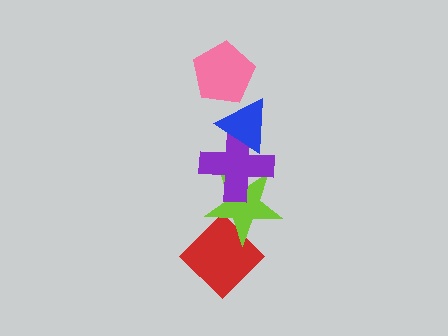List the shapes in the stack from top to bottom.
From top to bottom: the pink pentagon, the blue triangle, the purple cross, the lime star, the red diamond.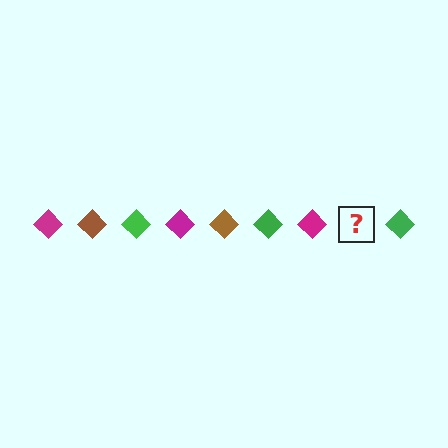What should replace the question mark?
The question mark should be replaced with a brown diamond.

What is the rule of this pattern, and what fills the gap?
The rule is that the pattern cycles through magenta, brown, green diamonds. The gap should be filled with a brown diamond.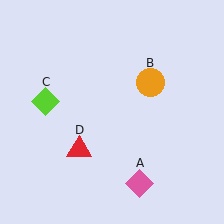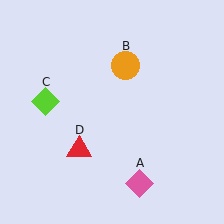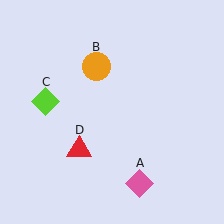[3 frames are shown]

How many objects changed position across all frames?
1 object changed position: orange circle (object B).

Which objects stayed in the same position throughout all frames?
Pink diamond (object A) and lime diamond (object C) and red triangle (object D) remained stationary.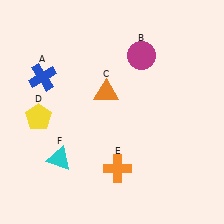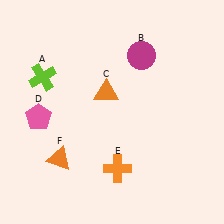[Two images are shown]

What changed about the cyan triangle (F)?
In Image 1, F is cyan. In Image 2, it changed to orange.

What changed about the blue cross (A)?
In Image 1, A is blue. In Image 2, it changed to lime.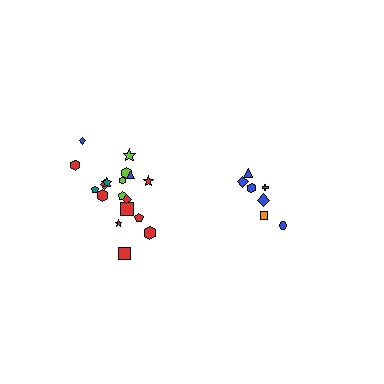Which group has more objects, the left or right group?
The left group.